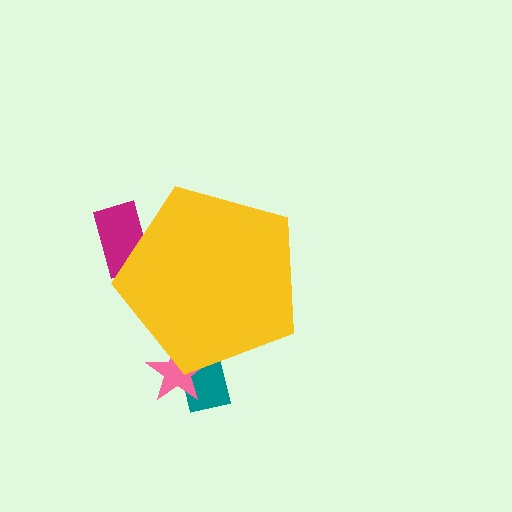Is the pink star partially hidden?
Yes, the pink star is partially hidden behind the yellow pentagon.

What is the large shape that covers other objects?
A yellow pentagon.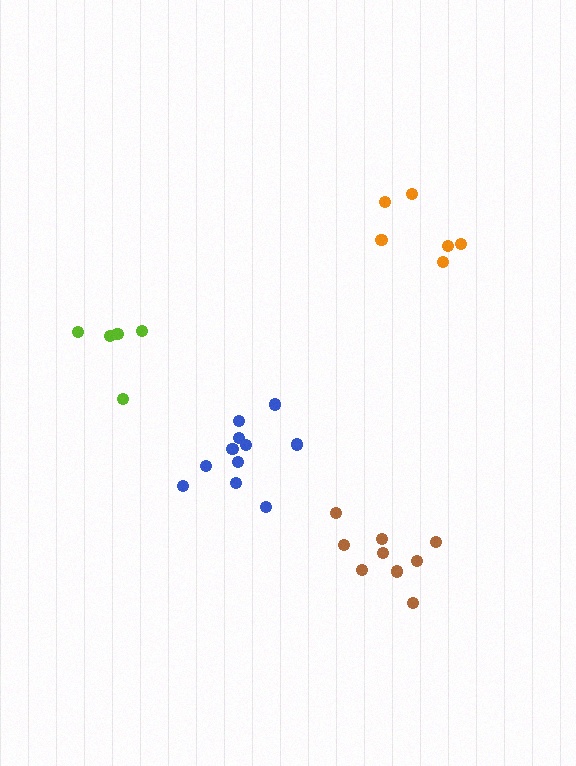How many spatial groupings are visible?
There are 4 spatial groupings.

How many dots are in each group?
Group 1: 9 dots, Group 2: 11 dots, Group 3: 5 dots, Group 4: 6 dots (31 total).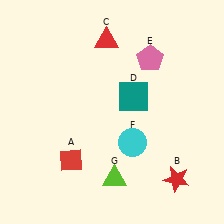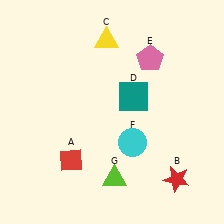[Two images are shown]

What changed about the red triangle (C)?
In Image 1, C is red. In Image 2, it changed to yellow.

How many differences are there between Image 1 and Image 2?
There is 1 difference between the two images.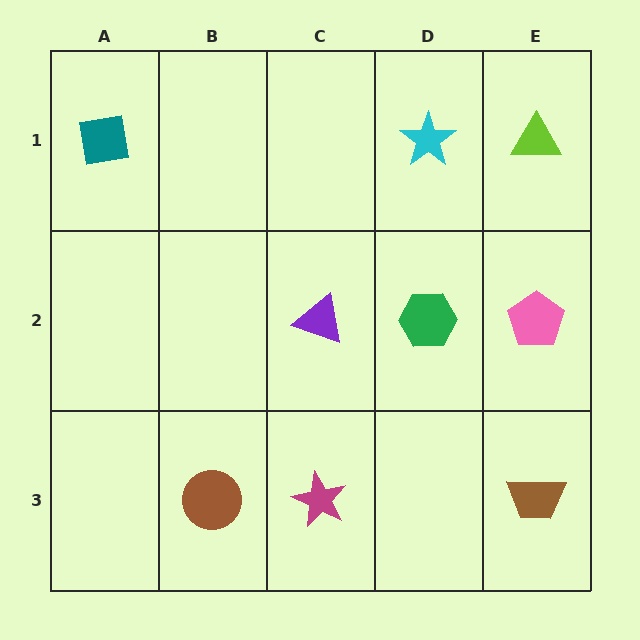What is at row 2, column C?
A purple triangle.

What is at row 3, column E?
A brown trapezoid.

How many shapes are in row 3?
3 shapes.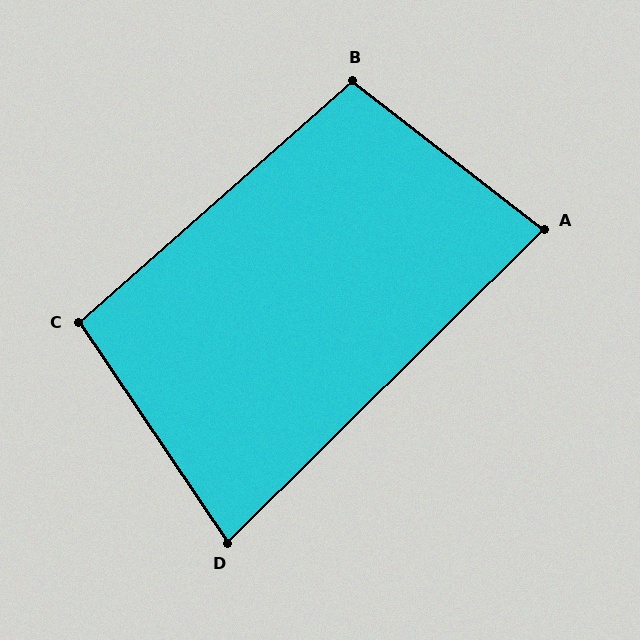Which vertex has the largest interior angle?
B, at approximately 101 degrees.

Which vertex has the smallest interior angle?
D, at approximately 79 degrees.